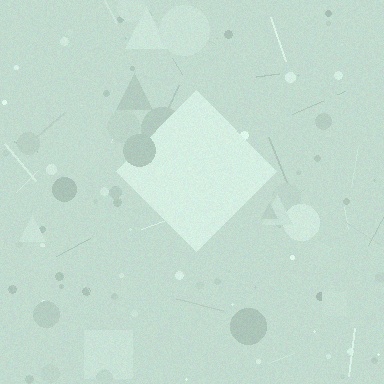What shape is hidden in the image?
A diamond is hidden in the image.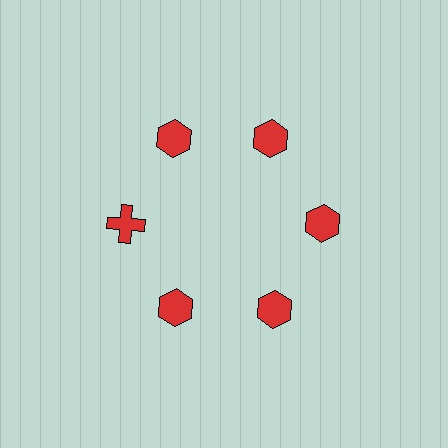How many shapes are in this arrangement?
There are 6 shapes arranged in a ring pattern.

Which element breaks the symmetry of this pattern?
The red cross at roughly the 9 o'clock position breaks the symmetry. All other shapes are red hexagons.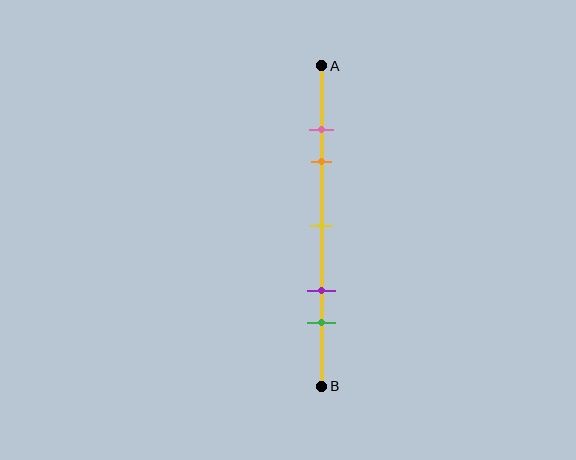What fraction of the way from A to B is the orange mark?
The orange mark is approximately 30% (0.3) of the way from A to B.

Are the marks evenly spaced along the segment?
No, the marks are not evenly spaced.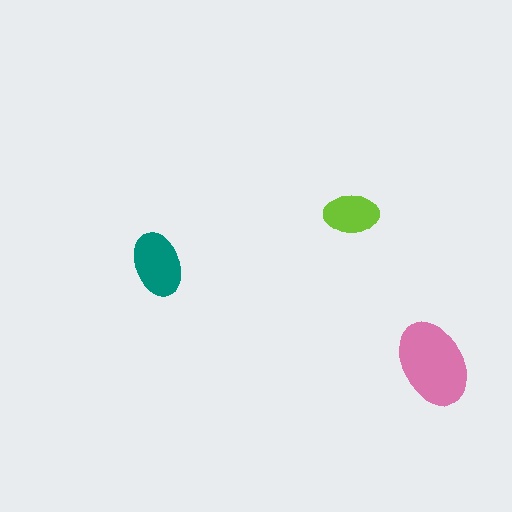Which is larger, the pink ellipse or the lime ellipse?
The pink one.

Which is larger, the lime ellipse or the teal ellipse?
The teal one.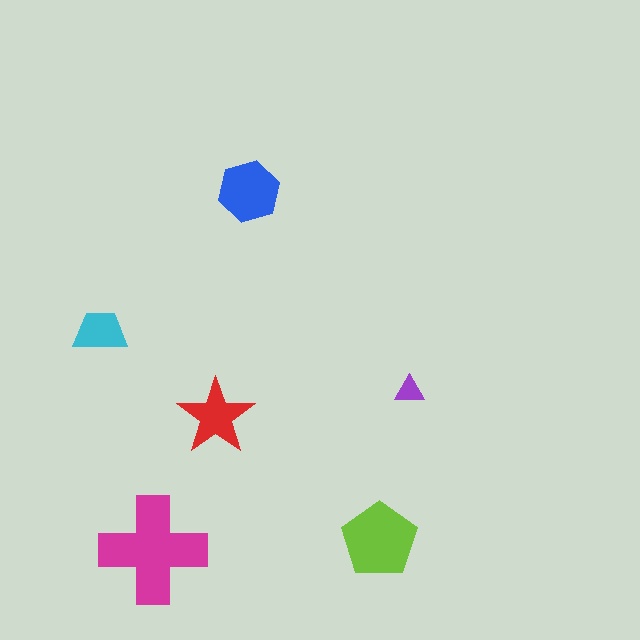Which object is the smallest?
The purple triangle.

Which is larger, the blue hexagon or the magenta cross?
The magenta cross.